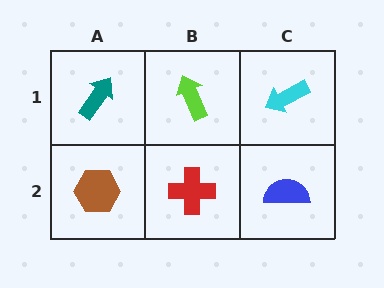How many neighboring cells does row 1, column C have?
2.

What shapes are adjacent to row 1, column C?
A blue semicircle (row 2, column C), a lime arrow (row 1, column B).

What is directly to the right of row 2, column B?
A blue semicircle.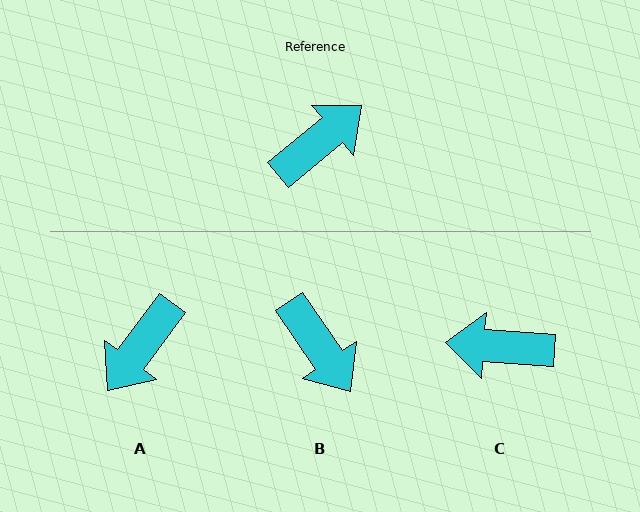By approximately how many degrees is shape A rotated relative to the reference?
Approximately 167 degrees clockwise.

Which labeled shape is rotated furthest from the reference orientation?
A, about 167 degrees away.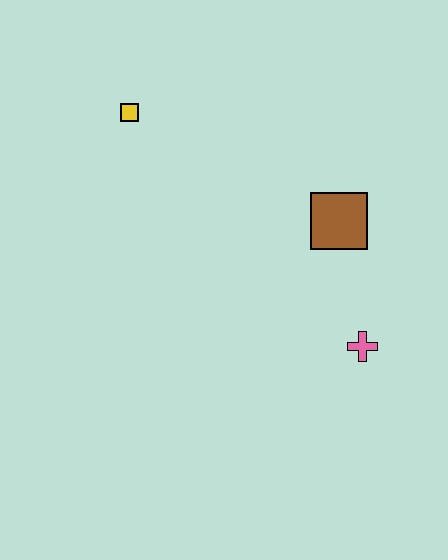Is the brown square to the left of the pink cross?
Yes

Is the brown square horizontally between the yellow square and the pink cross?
Yes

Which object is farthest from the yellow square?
The pink cross is farthest from the yellow square.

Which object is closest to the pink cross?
The brown square is closest to the pink cross.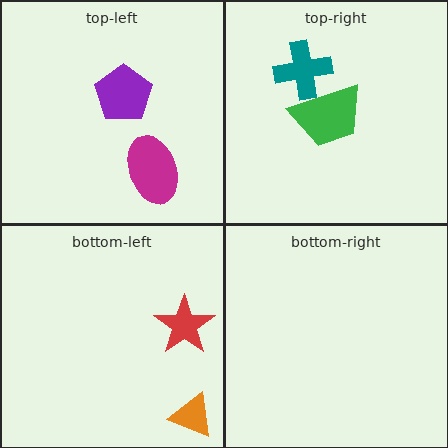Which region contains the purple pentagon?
The top-left region.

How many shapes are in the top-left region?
2.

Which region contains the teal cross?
The top-right region.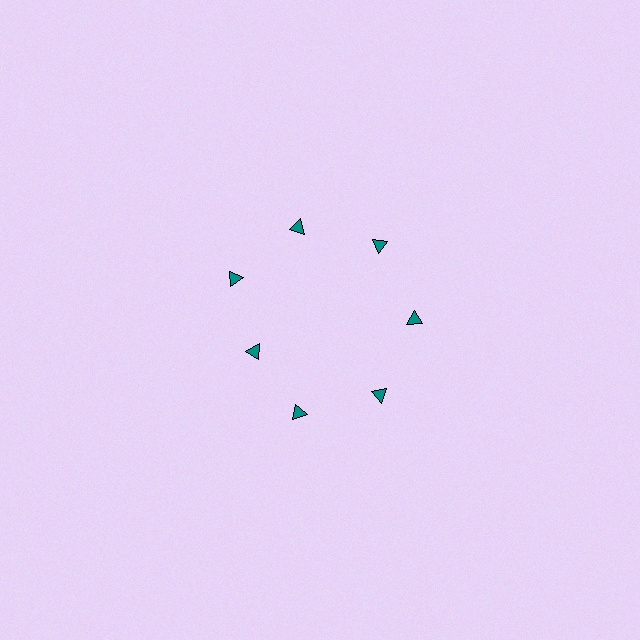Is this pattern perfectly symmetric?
No. The 7 teal triangles are arranged in a ring, but one element near the 8 o'clock position is pulled inward toward the center, breaking the 7-fold rotational symmetry.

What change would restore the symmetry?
The symmetry would be restored by moving it outward, back onto the ring so that all 7 triangles sit at equal angles and equal distance from the center.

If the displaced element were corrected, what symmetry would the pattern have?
It would have 7-fold rotational symmetry — the pattern would map onto itself every 51 degrees.